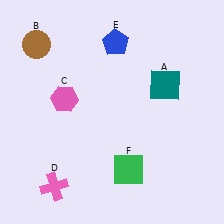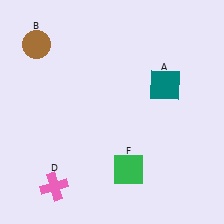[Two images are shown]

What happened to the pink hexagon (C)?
The pink hexagon (C) was removed in Image 2. It was in the top-left area of Image 1.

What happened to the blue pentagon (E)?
The blue pentagon (E) was removed in Image 2. It was in the top-right area of Image 1.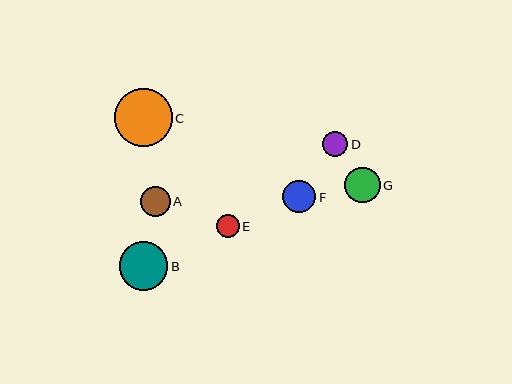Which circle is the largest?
Circle C is the largest with a size of approximately 58 pixels.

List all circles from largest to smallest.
From largest to smallest: C, B, G, F, A, D, E.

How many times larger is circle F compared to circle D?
Circle F is approximately 1.3 times the size of circle D.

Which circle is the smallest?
Circle E is the smallest with a size of approximately 23 pixels.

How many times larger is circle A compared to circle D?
Circle A is approximately 1.2 times the size of circle D.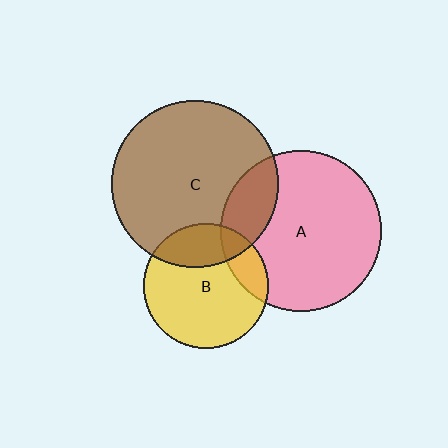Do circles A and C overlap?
Yes.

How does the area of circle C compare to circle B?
Approximately 1.8 times.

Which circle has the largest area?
Circle C (brown).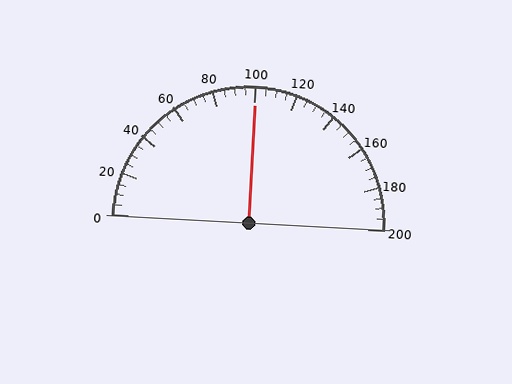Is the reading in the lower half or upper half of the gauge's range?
The reading is in the upper half of the range (0 to 200).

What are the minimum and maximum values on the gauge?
The gauge ranges from 0 to 200.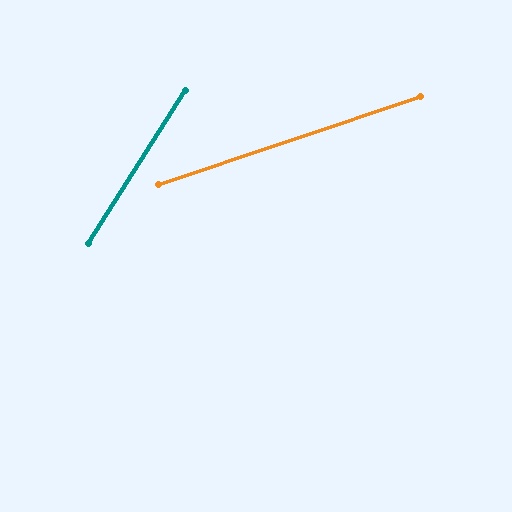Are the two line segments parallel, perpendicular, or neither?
Neither parallel nor perpendicular — they differ by about 39°.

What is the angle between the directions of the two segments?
Approximately 39 degrees.